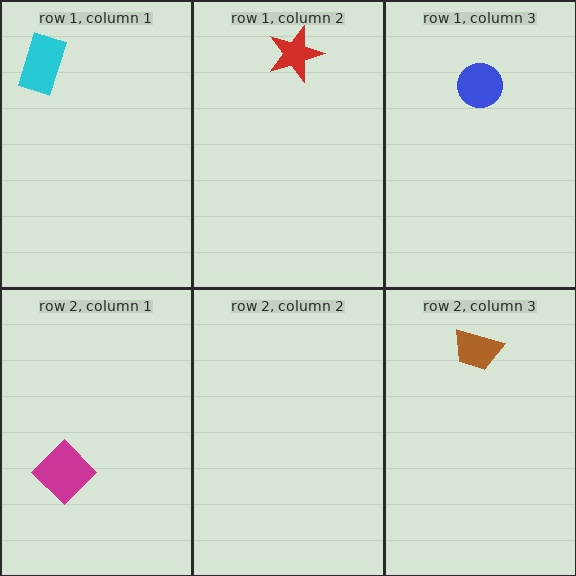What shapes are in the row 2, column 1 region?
The magenta diamond.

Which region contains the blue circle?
The row 1, column 3 region.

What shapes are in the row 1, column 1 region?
The cyan rectangle.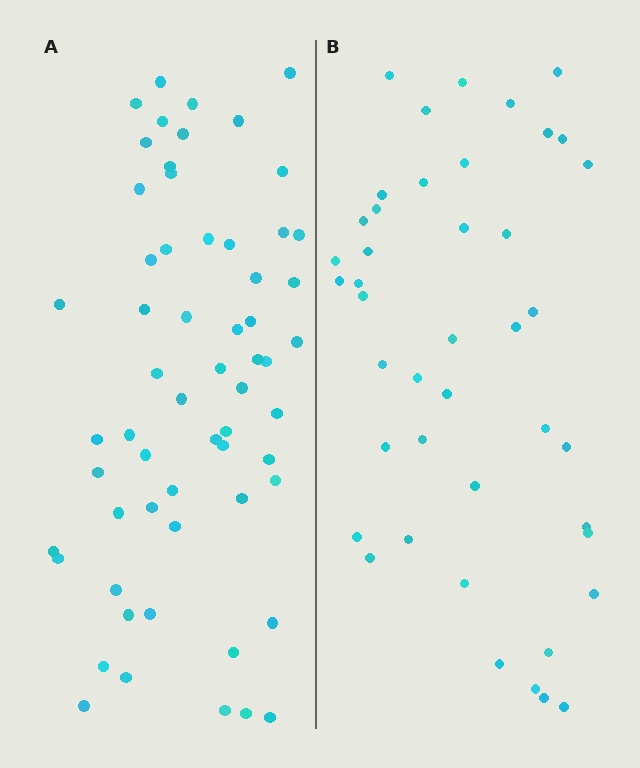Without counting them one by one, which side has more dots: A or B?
Region A (the left region) has more dots.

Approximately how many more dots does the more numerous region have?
Region A has approximately 15 more dots than region B.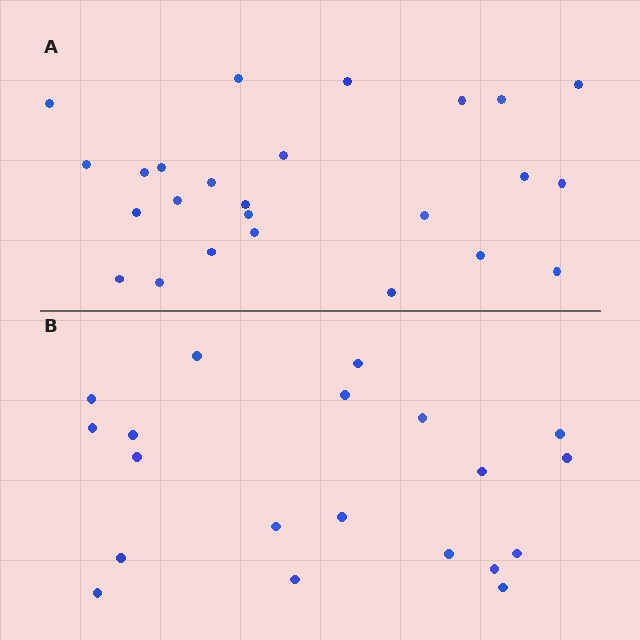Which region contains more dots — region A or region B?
Region A (the top region) has more dots.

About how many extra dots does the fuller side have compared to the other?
Region A has about 5 more dots than region B.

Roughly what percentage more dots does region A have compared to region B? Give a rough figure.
About 25% more.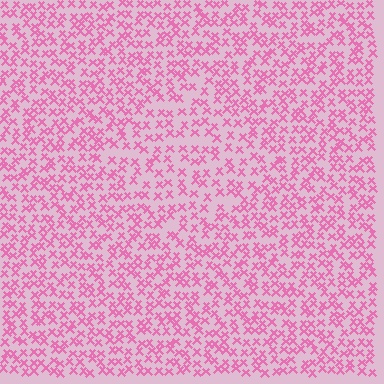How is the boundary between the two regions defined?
The boundary is defined by a change in element density (approximately 1.5x ratio). All elements are the same color, size, and shape.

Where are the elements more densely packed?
The elements are more densely packed outside the diamond boundary.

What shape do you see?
I see a diamond.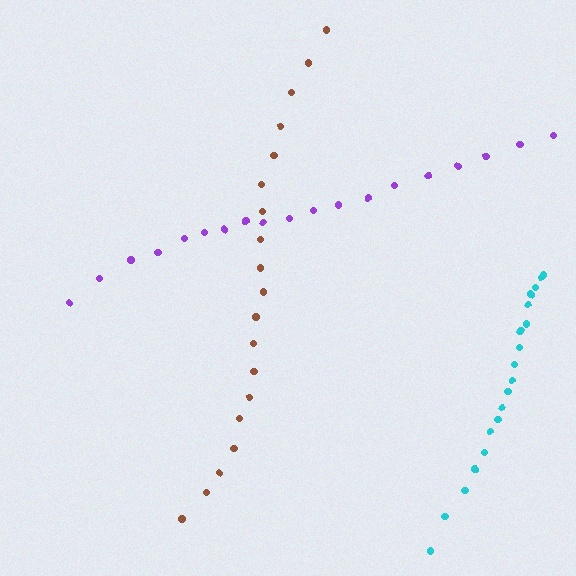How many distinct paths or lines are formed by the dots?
There are 3 distinct paths.